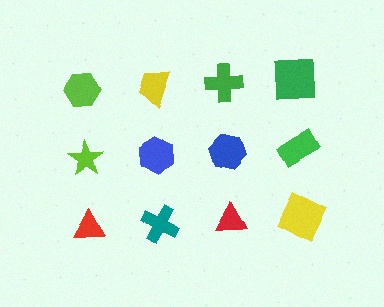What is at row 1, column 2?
A yellow trapezoid.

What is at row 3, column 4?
A yellow square.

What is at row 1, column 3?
A green cross.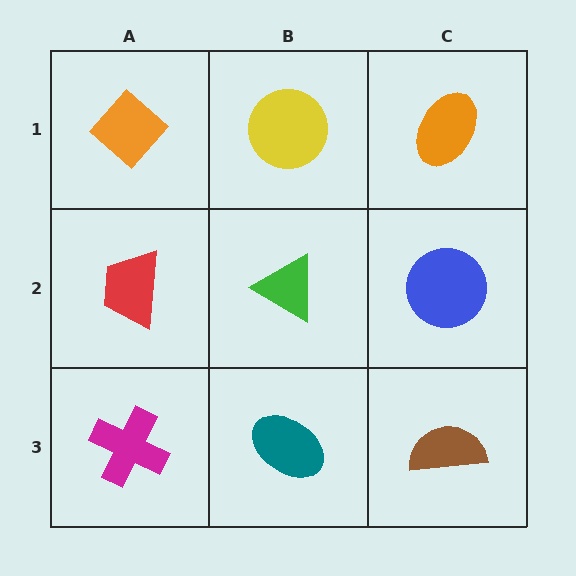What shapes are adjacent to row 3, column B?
A green triangle (row 2, column B), a magenta cross (row 3, column A), a brown semicircle (row 3, column C).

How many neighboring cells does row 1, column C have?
2.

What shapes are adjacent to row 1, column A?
A red trapezoid (row 2, column A), a yellow circle (row 1, column B).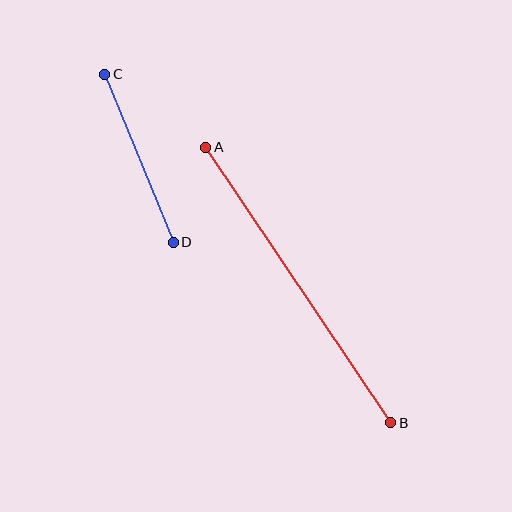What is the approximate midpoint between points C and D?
The midpoint is at approximately (139, 158) pixels.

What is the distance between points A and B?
The distance is approximately 332 pixels.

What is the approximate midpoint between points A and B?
The midpoint is at approximately (298, 285) pixels.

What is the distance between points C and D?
The distance is approximately 181 pixels.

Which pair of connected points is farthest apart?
Points A and B are farthest apart.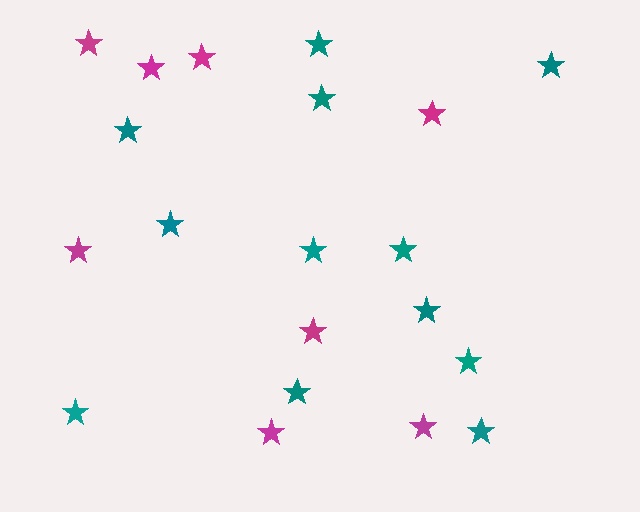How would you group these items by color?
There are 2 groups: one group of magenta stars (8) and one group of teal stars (12).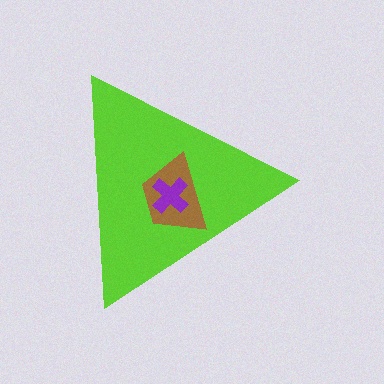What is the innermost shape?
The purple cross.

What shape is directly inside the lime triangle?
The brown trapezoid.